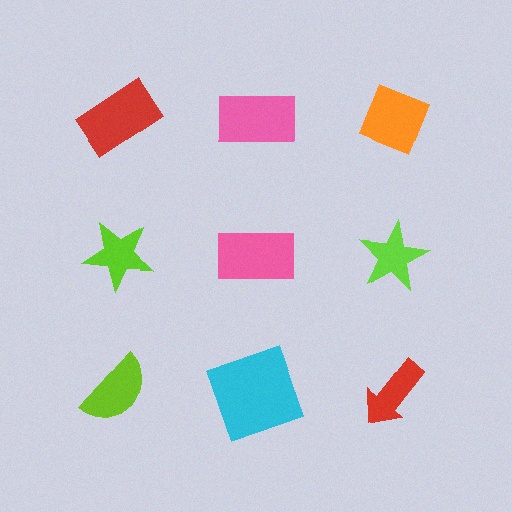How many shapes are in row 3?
3 shapes.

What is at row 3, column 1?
A lime semicircle.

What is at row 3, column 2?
A cyan square.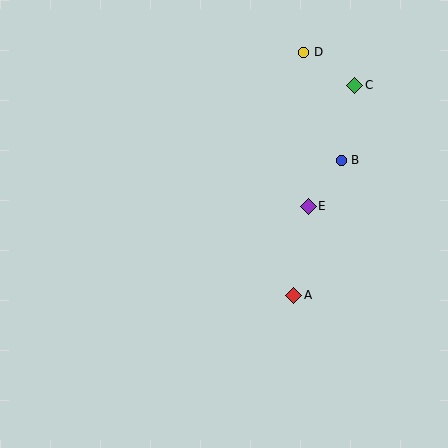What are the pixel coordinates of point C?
Point C is at (355, 85).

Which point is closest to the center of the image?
Point E at (308, 206) is closest to the center.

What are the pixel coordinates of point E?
Point E is at (308, 206).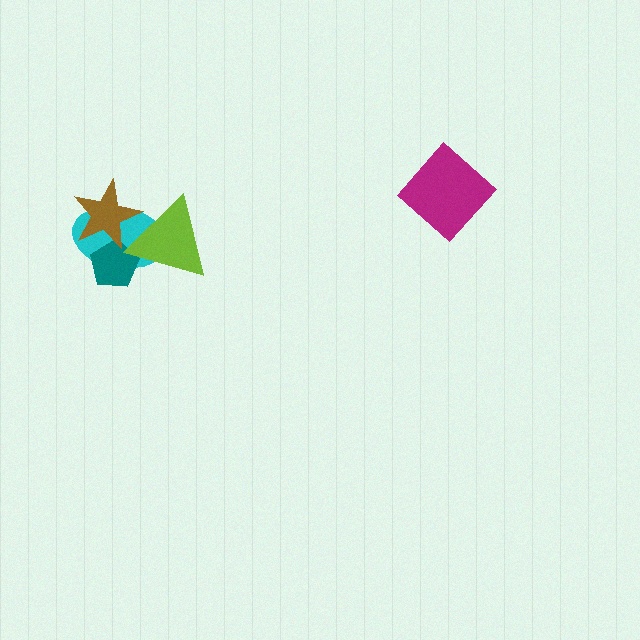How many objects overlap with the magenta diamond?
0 objects overlap with the magenta diamond.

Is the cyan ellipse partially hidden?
Yes, it is partially covered by another shape.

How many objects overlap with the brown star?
3 objects overlap with the brown star.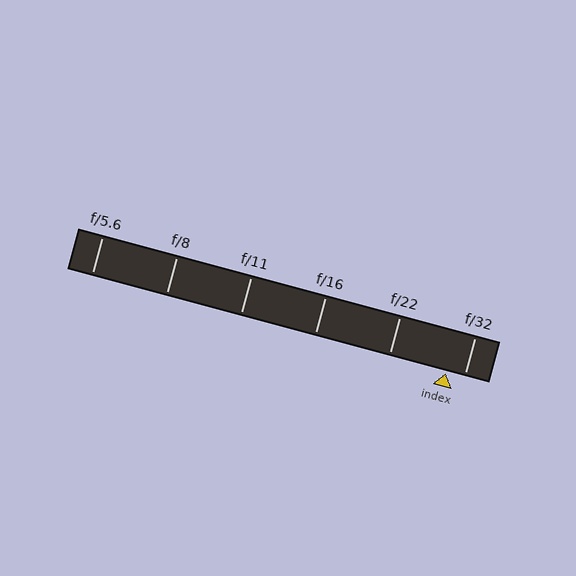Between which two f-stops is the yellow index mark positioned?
The index mark is between f/22 and f/32.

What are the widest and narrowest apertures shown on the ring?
The widest aperture shown is f/5.6 and the narrowest is f/32.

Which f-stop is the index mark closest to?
The index mark is closest to f/32.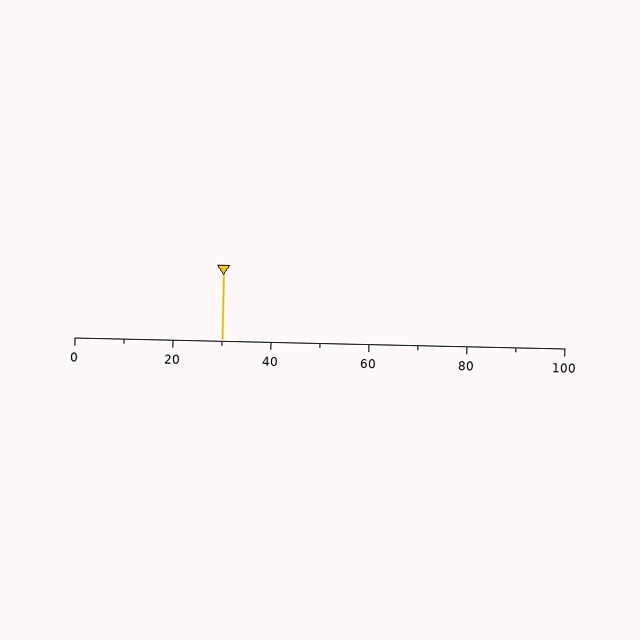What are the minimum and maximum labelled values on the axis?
The axis runs from 0 to 100.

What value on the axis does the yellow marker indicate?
The marker indicates approximately 30.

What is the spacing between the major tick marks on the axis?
The major ticks are spaced 20 apart.